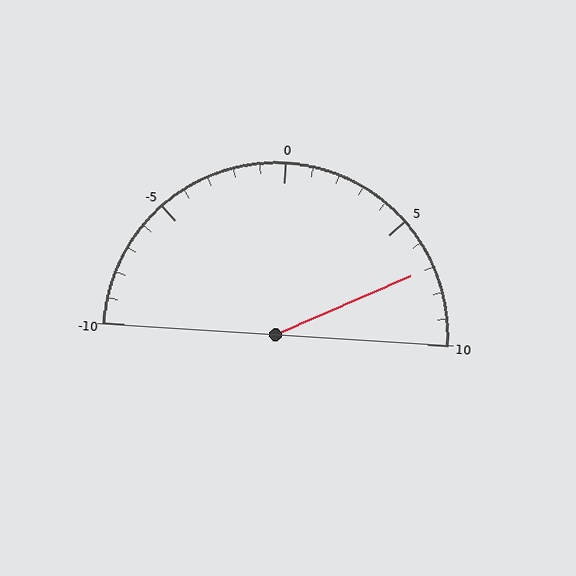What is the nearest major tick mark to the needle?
The nearest major tick mark is 5.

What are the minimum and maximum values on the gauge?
The gauge ranges from -10 to 10.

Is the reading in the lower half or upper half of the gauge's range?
The reading is in the upper half of the range (-10 to 10).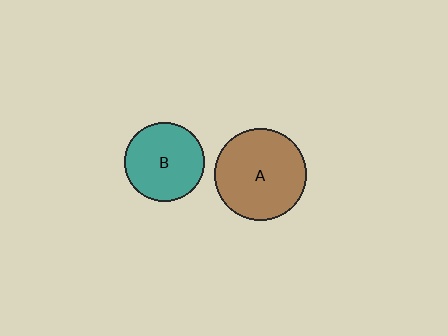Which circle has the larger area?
Circle A (brown).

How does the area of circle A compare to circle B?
Approximately 1.3 times.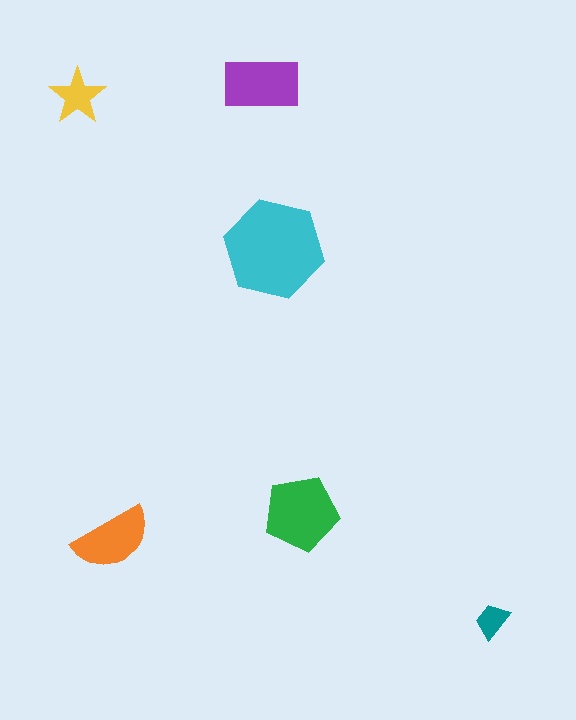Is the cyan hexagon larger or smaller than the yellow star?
Larger.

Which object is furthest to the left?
The yellow star is leftmost.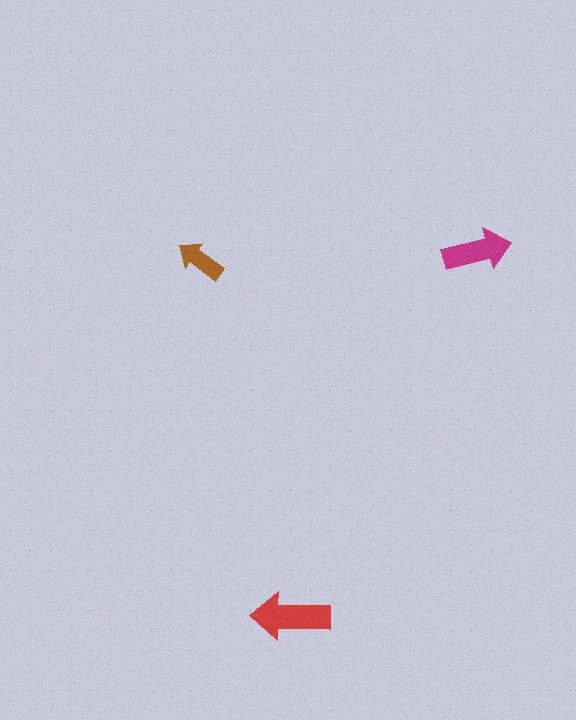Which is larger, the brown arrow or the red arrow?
The red one.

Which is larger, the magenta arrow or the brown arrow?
The magenta one.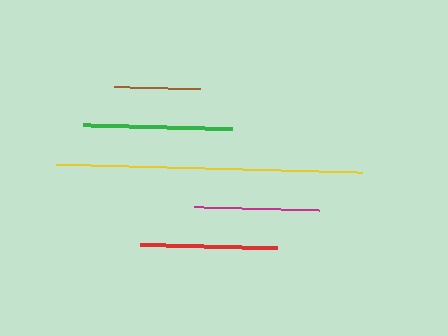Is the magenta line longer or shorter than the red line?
The red line is longer than the magenta line.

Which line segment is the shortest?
The brown line is the shortest at approximately 86 pixels.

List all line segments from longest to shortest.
From longest to shortest: yellow, green, red, magenta, brown.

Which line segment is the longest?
The yellow line is the longest at approximately 305 pixels.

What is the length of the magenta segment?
The magenta segment is approximately 126 pixels long.